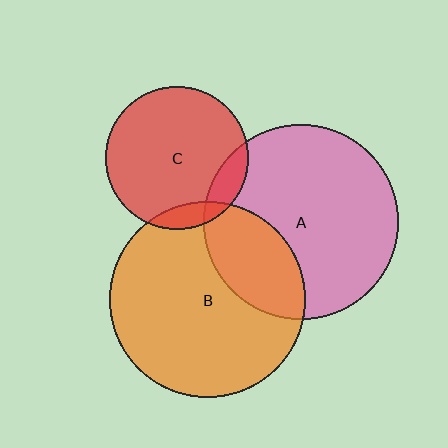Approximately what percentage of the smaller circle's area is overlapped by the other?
Approximately 10%.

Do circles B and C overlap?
Yes.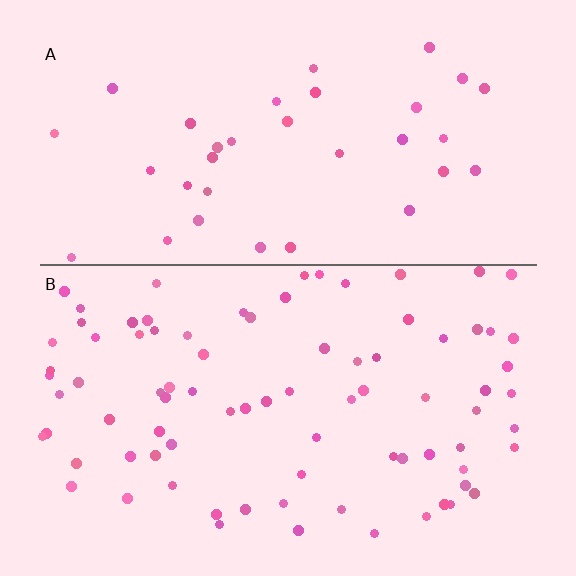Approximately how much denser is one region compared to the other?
Approximately 2.4× — region B over region A.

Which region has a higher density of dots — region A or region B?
B (the bottom).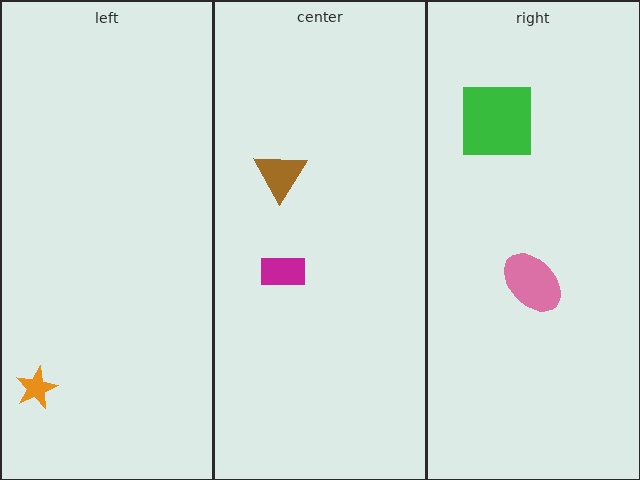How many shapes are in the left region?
1.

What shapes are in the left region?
The orange star.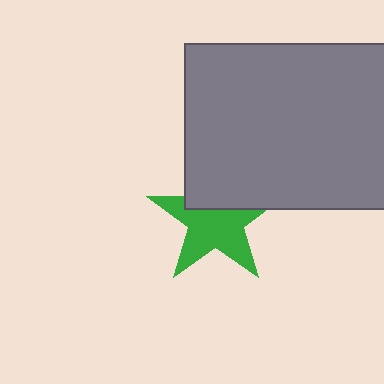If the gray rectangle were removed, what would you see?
You would see the complete green star.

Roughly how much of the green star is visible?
Most of it is visible (roughly 65%).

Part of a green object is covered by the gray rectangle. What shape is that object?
It is a star.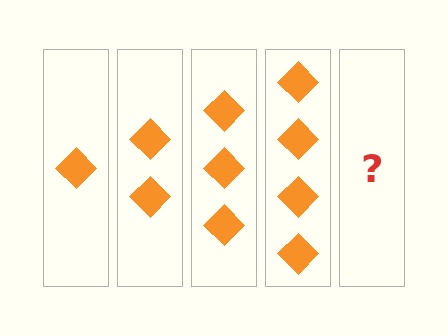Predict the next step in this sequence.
The next step is 5 diamonds.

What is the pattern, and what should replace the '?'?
The pattern is that each step adds one more diamond. The '?' should be 5 diamonds.